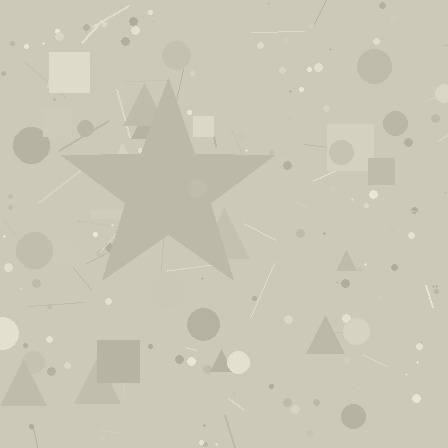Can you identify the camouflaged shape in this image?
The camouflaged shape is a star.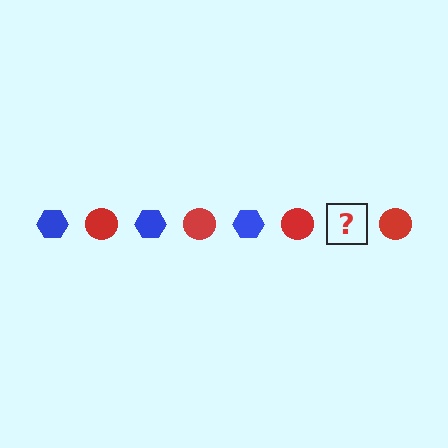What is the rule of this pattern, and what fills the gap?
The rule is that the pattern alternates between blue hexagon and red circle. The gap should be filled with a blue hexagon.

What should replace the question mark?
The question mark should be replaced with a blue hexagon.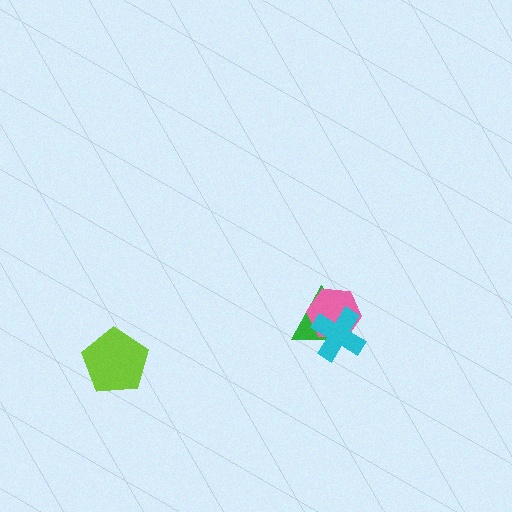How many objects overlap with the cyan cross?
2 objects overlap with the cyan cross.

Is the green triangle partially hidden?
Yes, it is partially covered by another shape.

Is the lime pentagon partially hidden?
No, no other shape covers it.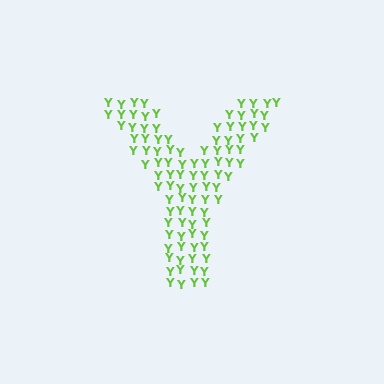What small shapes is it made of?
It is made of small letter Y's.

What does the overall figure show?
The overall figure shows the letter Y.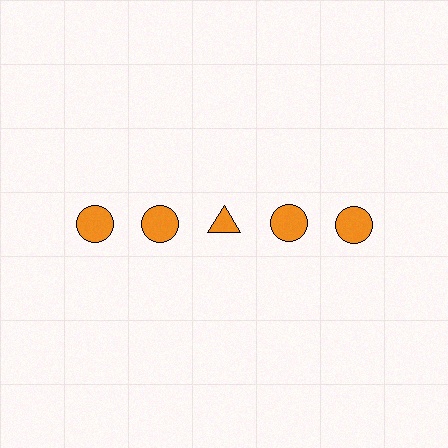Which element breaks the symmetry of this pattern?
The orange triangle in the top row, center column breaks the symmetry. All other shapes are orange circles.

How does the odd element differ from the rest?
It has a different shape: triangle instead of circle.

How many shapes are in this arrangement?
There are 5 shapes arranged in a grid pattern.